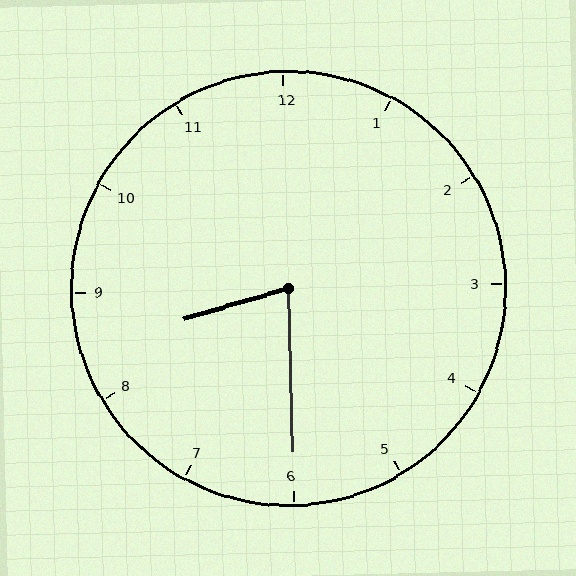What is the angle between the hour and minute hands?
Approximately 75 degrees.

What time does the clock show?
8:30.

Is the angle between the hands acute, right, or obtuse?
It is acute.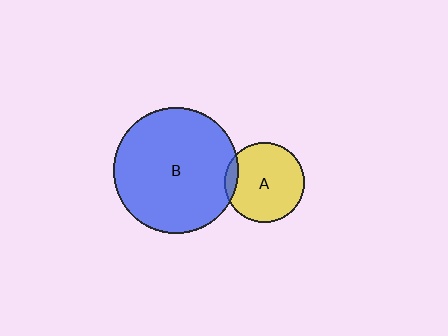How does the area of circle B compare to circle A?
Approximately 2.5 times.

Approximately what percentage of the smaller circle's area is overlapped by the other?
Approximately 10%.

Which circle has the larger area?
Circle B (blue).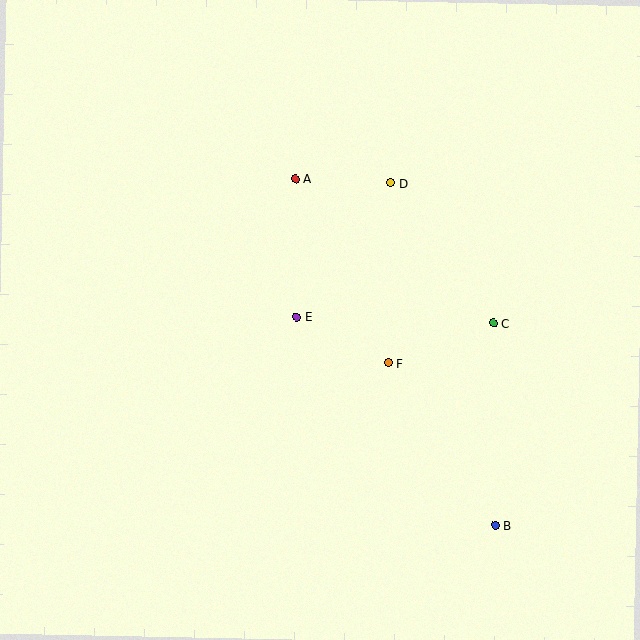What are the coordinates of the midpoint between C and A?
The midpoint between C and A is at (394, 251).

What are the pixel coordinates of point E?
Point E is at (297, 317).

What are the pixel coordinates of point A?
Point A is at (295, 179).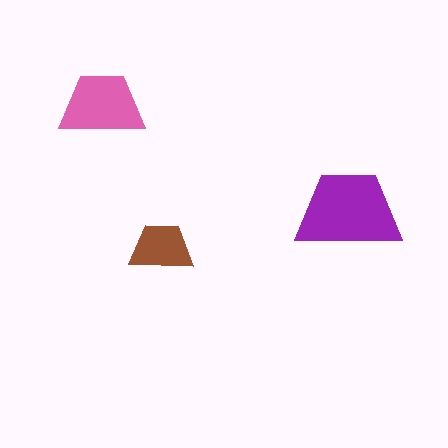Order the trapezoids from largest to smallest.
the purple one, the pink one, the brown one.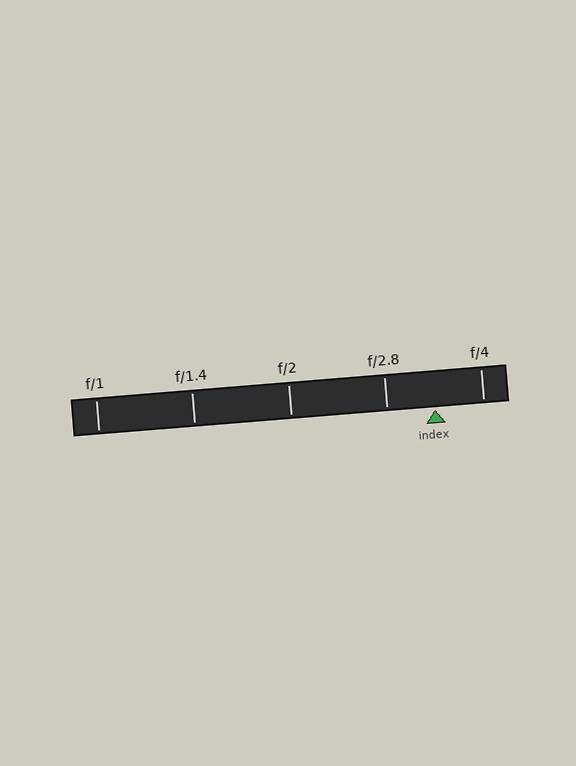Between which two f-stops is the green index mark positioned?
The index mark is between f/2.8 and f/4.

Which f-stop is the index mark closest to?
The index mark is closest to f/2.8.